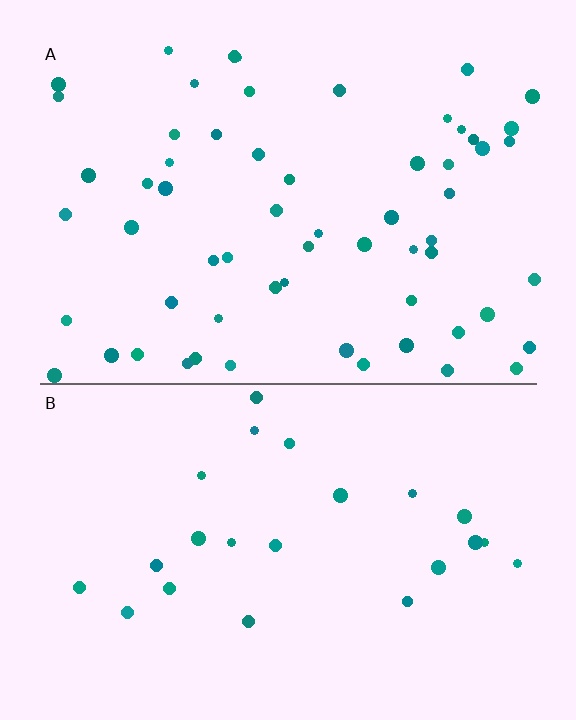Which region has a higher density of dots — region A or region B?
A (the top).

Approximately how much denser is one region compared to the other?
Approximately 2.6× — region A over region B.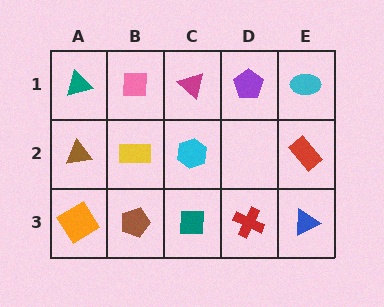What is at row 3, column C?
A teal square.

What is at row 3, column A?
An orange diamond.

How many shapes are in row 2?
4 shapes.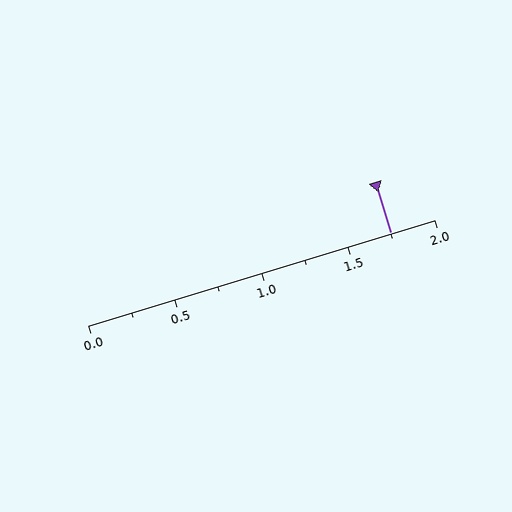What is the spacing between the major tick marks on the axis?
The major ticks are spaced 0.5 apart.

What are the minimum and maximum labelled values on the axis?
The axis runs from 0.0 to 2.0.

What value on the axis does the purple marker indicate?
The marker indicates approximately 1.75.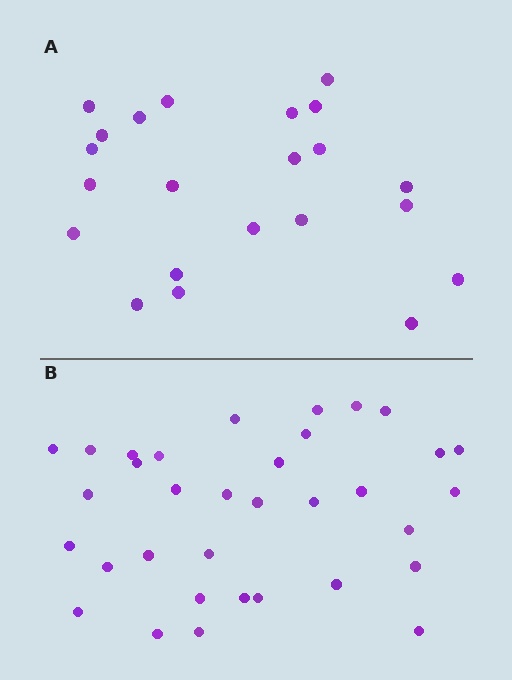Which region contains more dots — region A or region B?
Region B (the bottom region) has more dots.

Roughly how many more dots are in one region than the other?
Region B has roughly 12 or so more dots than region A.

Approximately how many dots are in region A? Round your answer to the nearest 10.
About 20 dots. (The exact count is 22, which rounds to 20.)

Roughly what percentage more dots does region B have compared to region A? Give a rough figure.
About 55% more.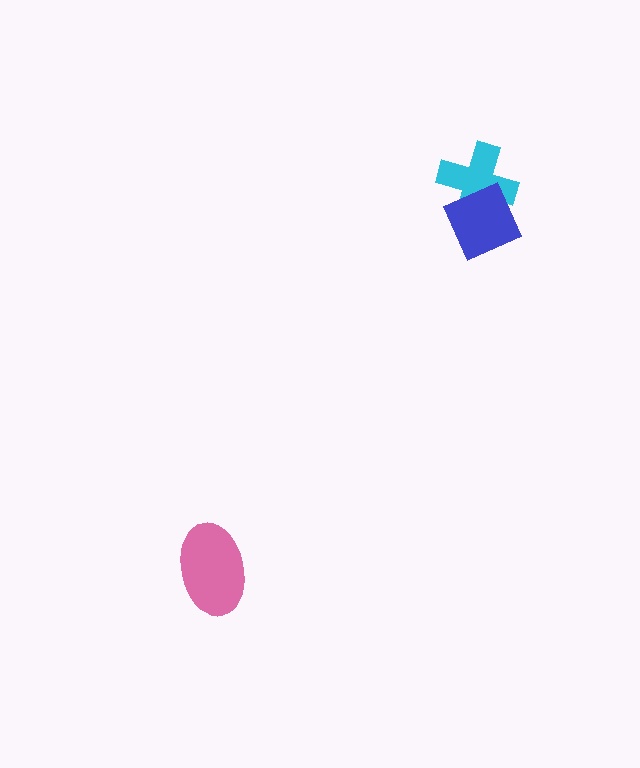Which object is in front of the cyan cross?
The blue diamond is in front of the cyan cross.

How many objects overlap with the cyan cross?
1 object overlaps with the cyan cross.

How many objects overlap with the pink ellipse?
0 objects overlap with the pink ellipse.